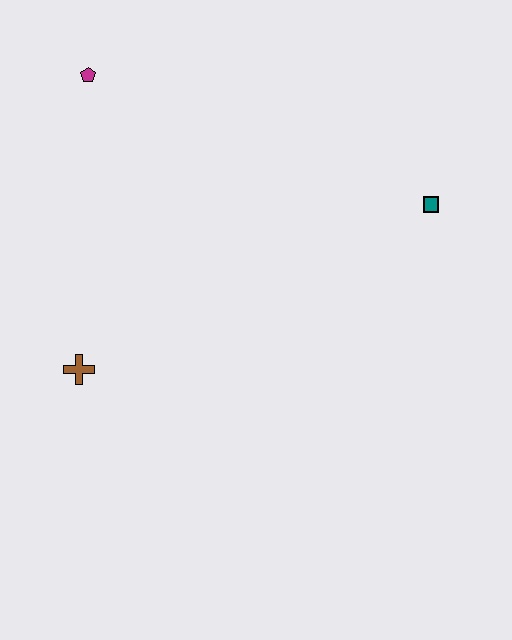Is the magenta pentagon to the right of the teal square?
No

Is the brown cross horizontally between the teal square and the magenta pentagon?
No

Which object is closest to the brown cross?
The magenta pentagon is closest to the brown cross.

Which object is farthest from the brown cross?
The teal square is farthest from the brown cross.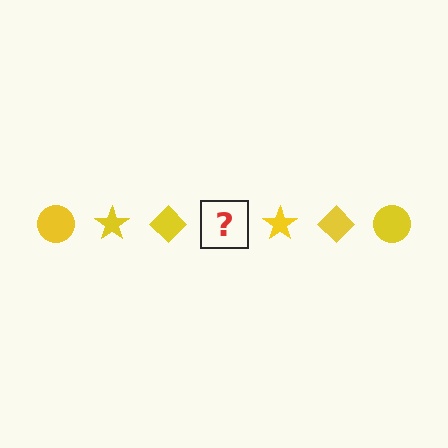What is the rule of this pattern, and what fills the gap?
The rule is that the pattern cycles through circle, star, diamond shapes in yellow. The gap should be filled with a yellow circle.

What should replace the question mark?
The question mark should be replaced with a yellow circle.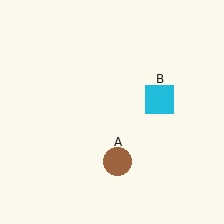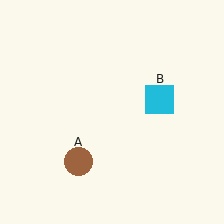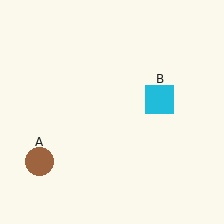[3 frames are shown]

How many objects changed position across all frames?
1 object changed position: brown circle (object A).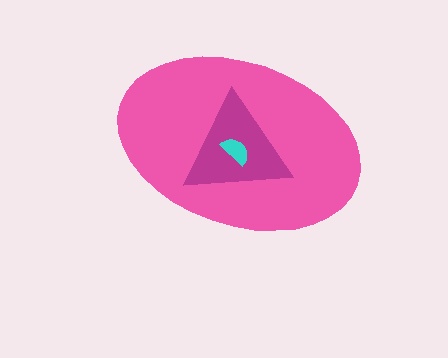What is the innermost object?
The cyan semicircle.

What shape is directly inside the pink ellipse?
The magenta triangle.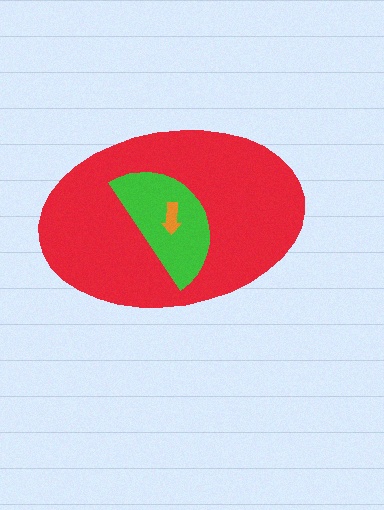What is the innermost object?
The orange arrow.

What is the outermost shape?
The red ellipse.